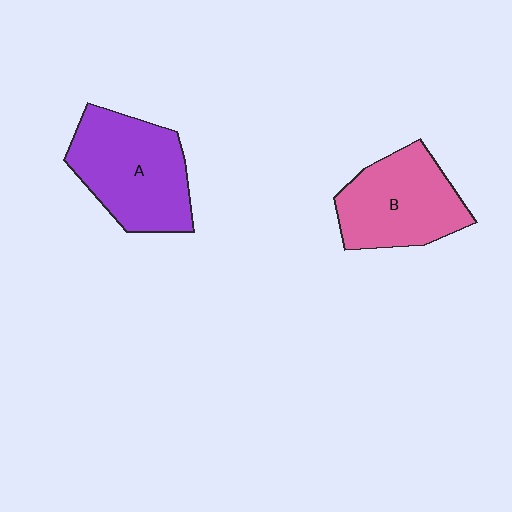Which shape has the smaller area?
Shape B (pink).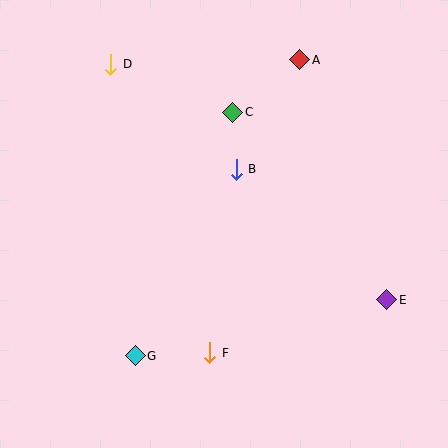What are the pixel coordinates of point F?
Point F is at (210, 353).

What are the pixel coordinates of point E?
Point E is at (387, 300).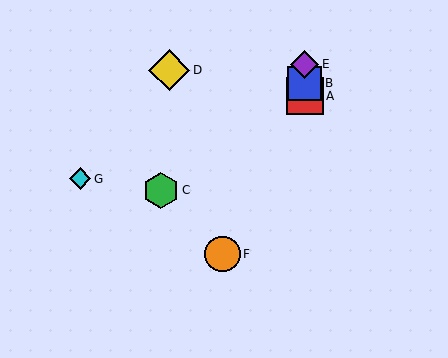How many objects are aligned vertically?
3 objects (A, B, E) are aligned vertically.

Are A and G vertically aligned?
No, A is at x≈305 and G is at x≈80.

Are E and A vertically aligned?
Yes, both are at x≈305.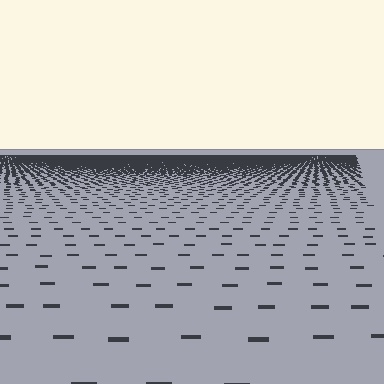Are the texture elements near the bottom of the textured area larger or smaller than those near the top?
Larger. Near the bottom, elements are closer to the viewer and appear at a bigger on-screen size.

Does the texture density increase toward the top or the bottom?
Density increases toward the top.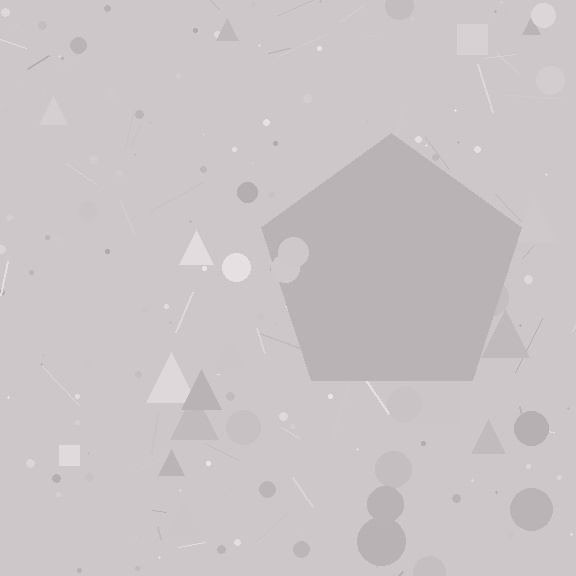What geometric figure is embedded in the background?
A pentagon is embedded in the background.